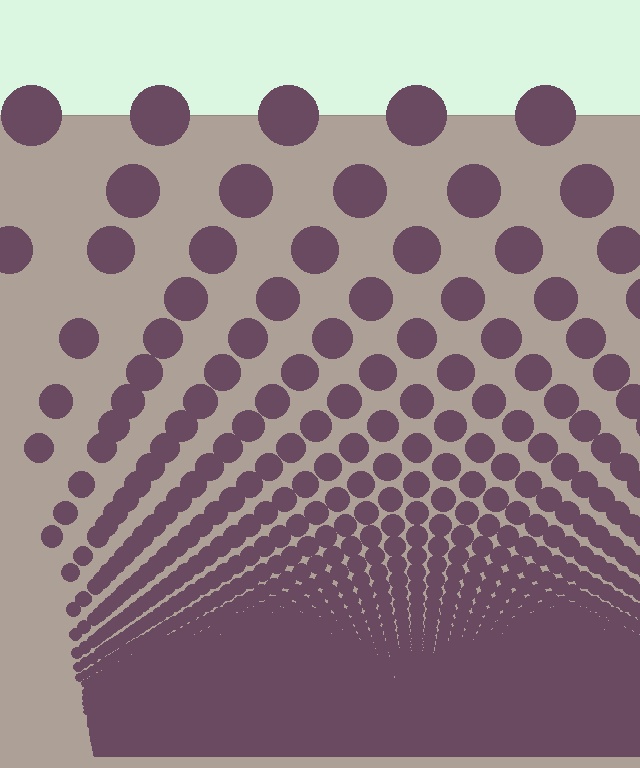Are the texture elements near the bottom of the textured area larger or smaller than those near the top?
Smaller. The gradient is inverted — elements near the bottom are smaller and denser.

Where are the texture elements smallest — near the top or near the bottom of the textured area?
Near the bottom.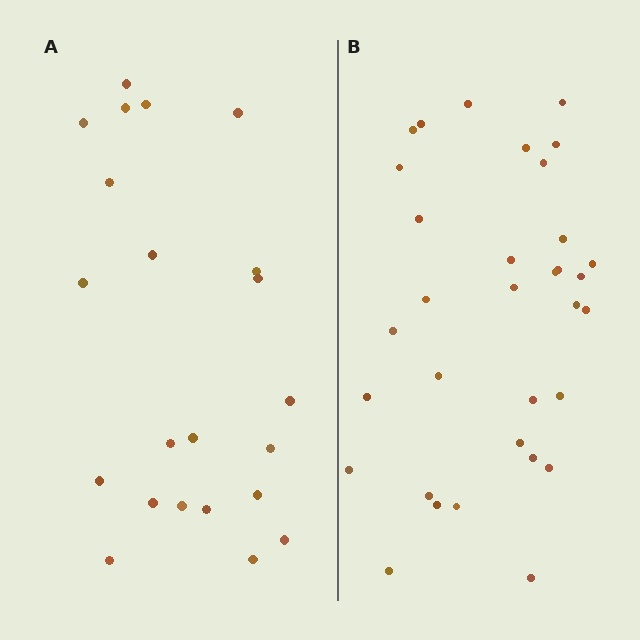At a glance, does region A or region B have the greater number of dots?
Region B (the right region) has more dots.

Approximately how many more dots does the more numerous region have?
Region B has roughly 12 or so more dots than region A.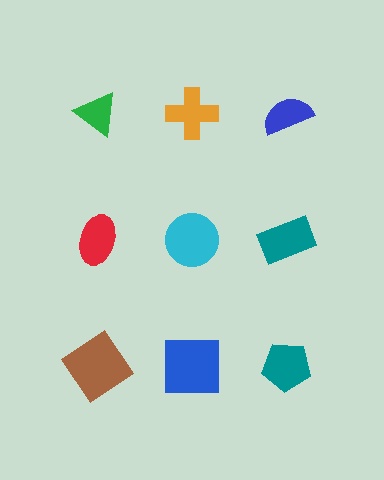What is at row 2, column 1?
A red ellipse.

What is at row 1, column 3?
A blue semicircle.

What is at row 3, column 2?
A blue square.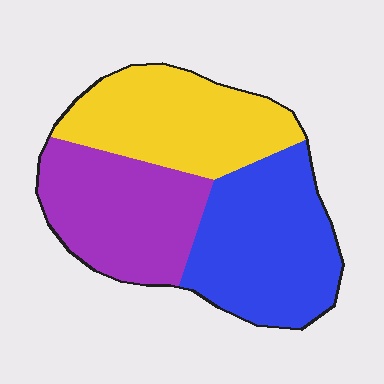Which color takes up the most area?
Blue, at roughly 35%.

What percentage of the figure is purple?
Purple takes up between a sixth and a third of the figure.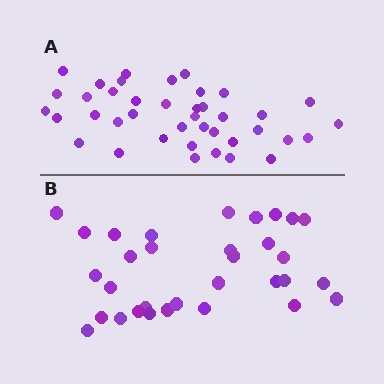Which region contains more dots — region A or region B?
Region A (the top region) has more dots.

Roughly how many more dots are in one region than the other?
Region A has roughly 8 or so more dots than region B.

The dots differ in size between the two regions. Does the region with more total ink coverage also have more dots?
No. Region B has more total ink coverage because its dots are larger, but region A actually contains more individual dots. Total area can be misleading — the number of items is what matters here.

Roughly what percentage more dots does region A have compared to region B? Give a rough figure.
About 25% more.